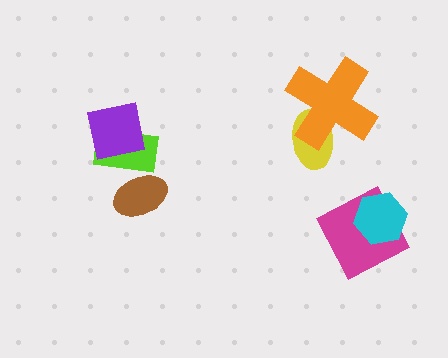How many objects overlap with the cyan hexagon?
1 object overlaps with the cyan hexagon.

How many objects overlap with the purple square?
1 object overlaps with the purple square.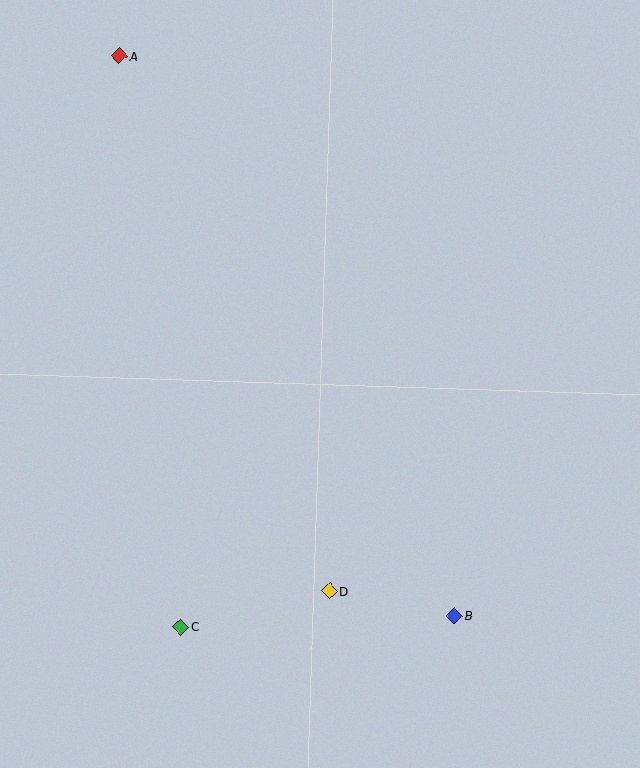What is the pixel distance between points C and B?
The distance between C and B is 273 pixels.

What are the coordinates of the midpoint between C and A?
The midpoint between C and A is at (150, 341).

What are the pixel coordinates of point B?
Point B is at (454, 616).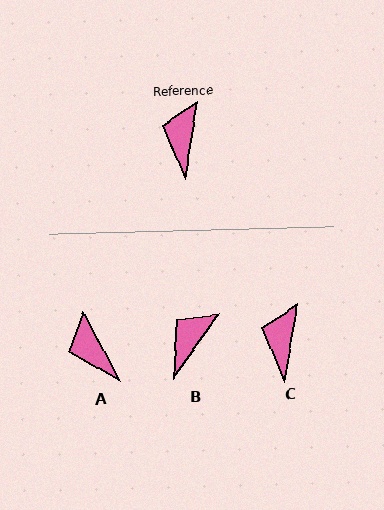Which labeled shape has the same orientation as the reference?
C.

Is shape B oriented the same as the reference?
No, it is off by about 26 degrees.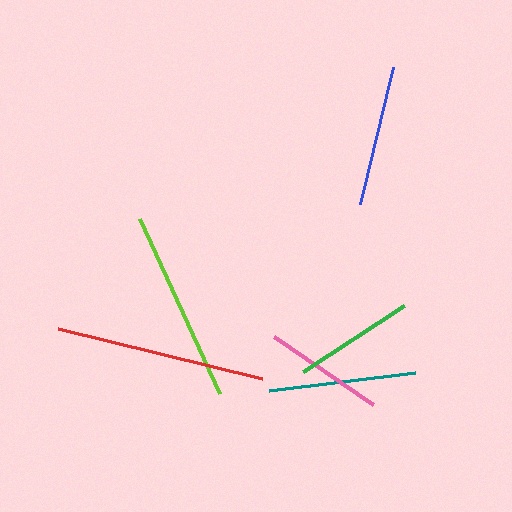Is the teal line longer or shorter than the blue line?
The teal line is longer than the blue line.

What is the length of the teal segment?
The teal segment is approximately 146 pixels long.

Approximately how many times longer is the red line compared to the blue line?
The red line is approximately 1.5 times the length of the blue line.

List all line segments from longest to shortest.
From longest to shortest: red, lime, teal, blue, green, pink.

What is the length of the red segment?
The red segment is approximately 210 pixels long.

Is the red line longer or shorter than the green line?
The red line is longer than the green line.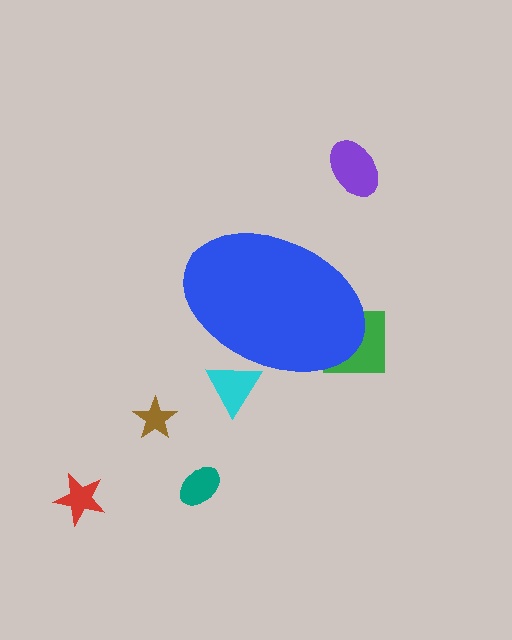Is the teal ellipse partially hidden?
No, the teal ellipse is fully visible.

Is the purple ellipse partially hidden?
No, the purple ellipse is fully visible.